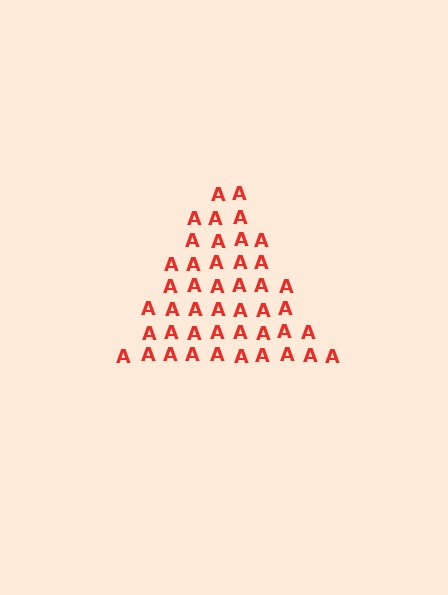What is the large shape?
The large shape is a triangle.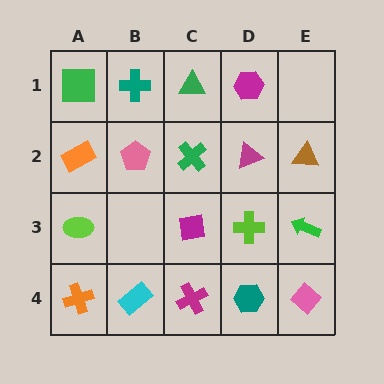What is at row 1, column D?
A magenta hexagon.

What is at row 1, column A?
A green square.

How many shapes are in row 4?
5 shapes.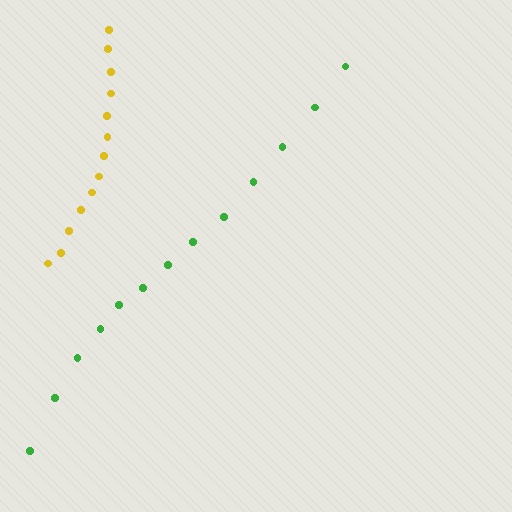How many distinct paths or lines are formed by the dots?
There are 2 distinct paths.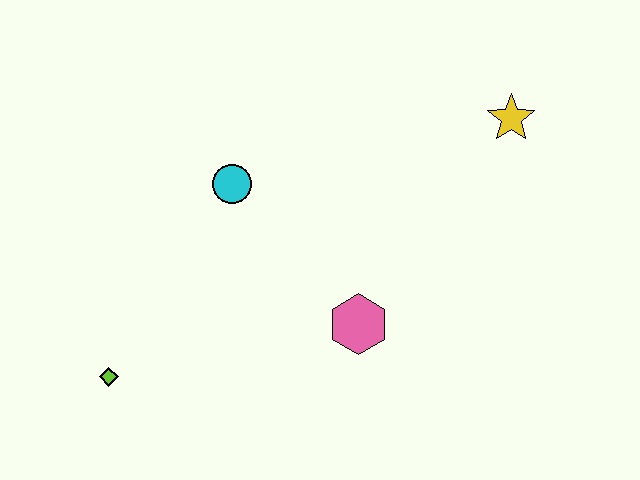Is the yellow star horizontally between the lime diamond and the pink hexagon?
No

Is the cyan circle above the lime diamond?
Yes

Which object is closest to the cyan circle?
The pink hexagon is closest to the cyan circle.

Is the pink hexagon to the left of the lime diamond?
No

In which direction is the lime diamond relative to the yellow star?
The lime diamond is to the left of the yellow star.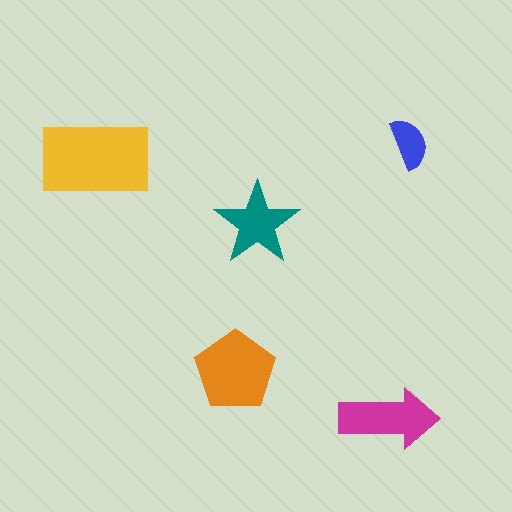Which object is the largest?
The yellow rectangle.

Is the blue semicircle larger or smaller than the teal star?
Smaller.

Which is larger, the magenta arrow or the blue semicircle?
The magenta arrow.